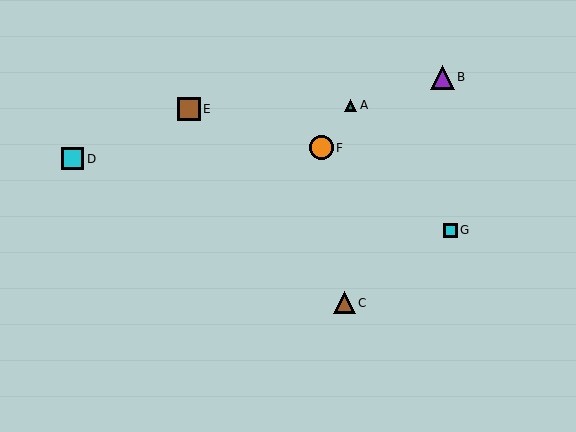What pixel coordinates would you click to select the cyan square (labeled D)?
Click at (73, 159) to select the cyan square D.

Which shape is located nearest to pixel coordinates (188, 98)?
The brown square (labeled E) at (189, 109) is nearest to that location.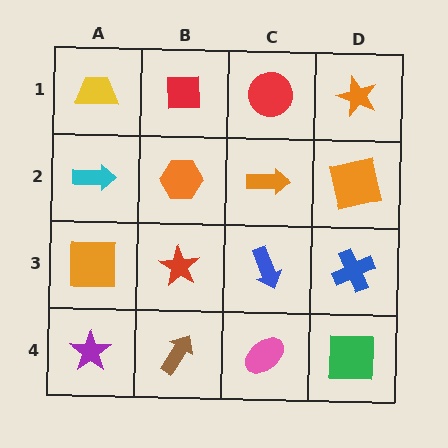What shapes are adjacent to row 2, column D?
An orange star (row 1, column D), a blue cross (row 3, column D), an orange arrow (row 2, column C).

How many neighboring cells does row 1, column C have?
3.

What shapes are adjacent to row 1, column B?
An orange hexagon (row 2, column B), a yellow trapezoid (row 1, column A), a red circle (row 1, column C).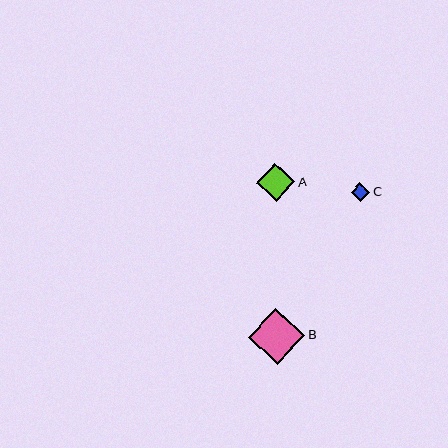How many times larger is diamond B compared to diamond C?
Diamond B is approximately 3.1 times the size of diamond C.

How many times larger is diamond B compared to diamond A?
Diamond B is approximately 1.5 times the size of diamond A.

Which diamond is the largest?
Diamond B is the largest with a size of approximately 56 pixels.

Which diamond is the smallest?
Diamond C is the smallest with a size of approximately 18 pixels.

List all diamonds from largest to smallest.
From largest to smallest: B, A, C.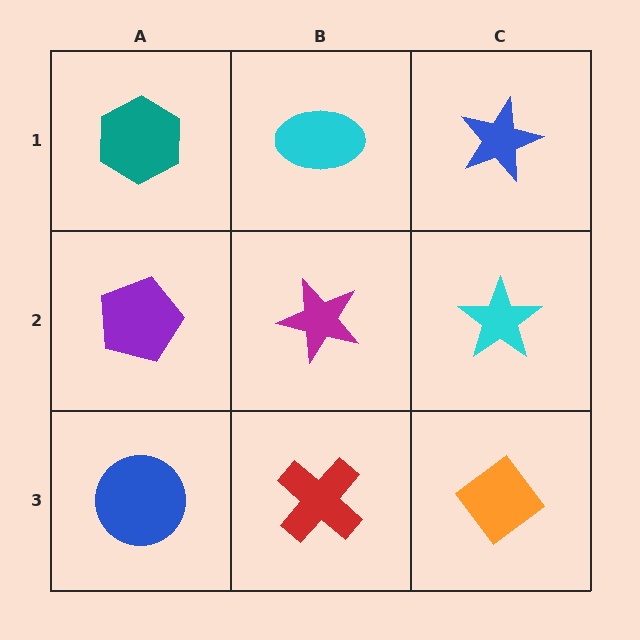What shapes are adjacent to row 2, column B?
A cyan ellipse (row 1, column B), a red cross (row 3, column B), a purple pentagon (row 2, column A), a cyan star (row 2, column C).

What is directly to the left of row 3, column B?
A blue circle.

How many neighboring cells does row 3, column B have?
3.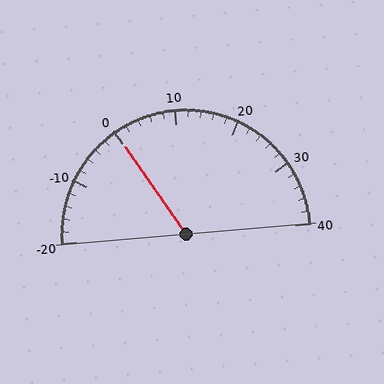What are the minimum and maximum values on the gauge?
The gauge ranges from -20 to 40.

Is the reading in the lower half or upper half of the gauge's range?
The reading is in the lower half of the range (-20 to 40).